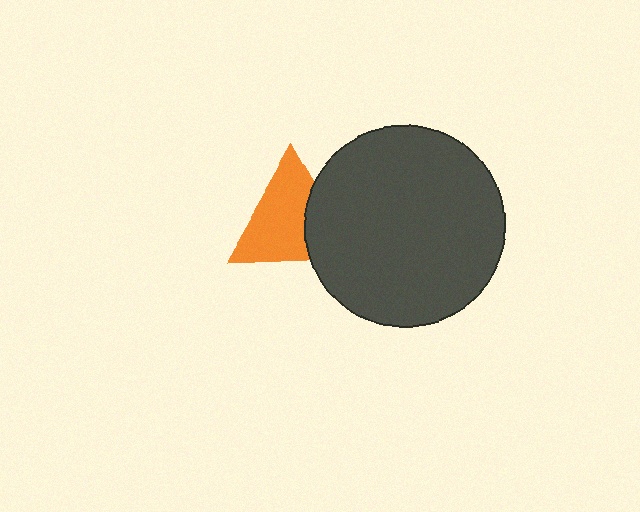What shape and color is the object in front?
The object in front is a dark gray circle.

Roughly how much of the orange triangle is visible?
Most of it is visible (roughly 69%).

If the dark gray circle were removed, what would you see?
You would see the complete orange triangle.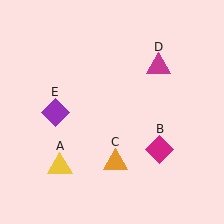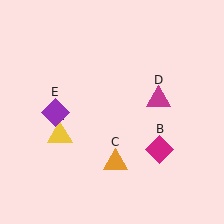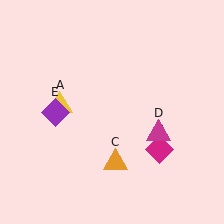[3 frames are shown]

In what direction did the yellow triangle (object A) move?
The yellow triangle (object A) moved up.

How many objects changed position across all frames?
2 objects changed position: yellow triangle (object A), magenta triangle (object D).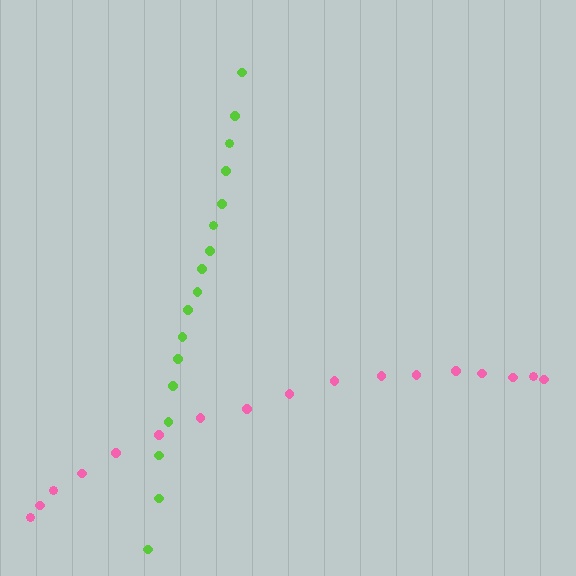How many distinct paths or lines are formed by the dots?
There are 2 distinct paths.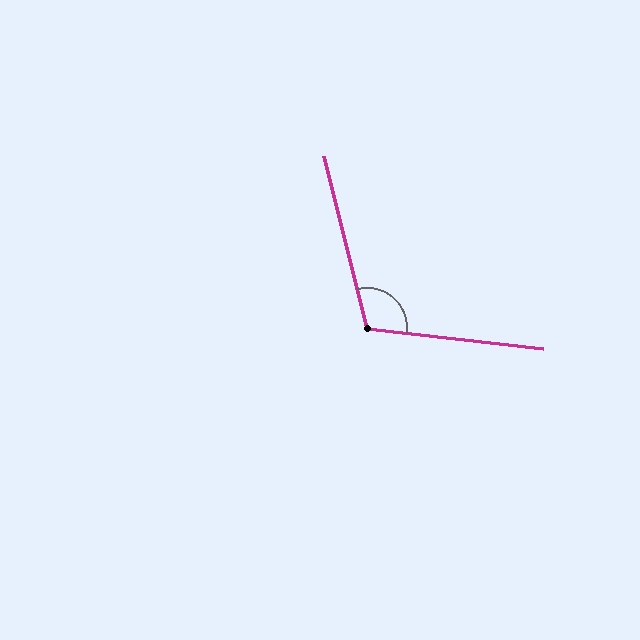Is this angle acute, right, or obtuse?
It is obtuse.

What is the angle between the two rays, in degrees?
Approximately 111 degrees.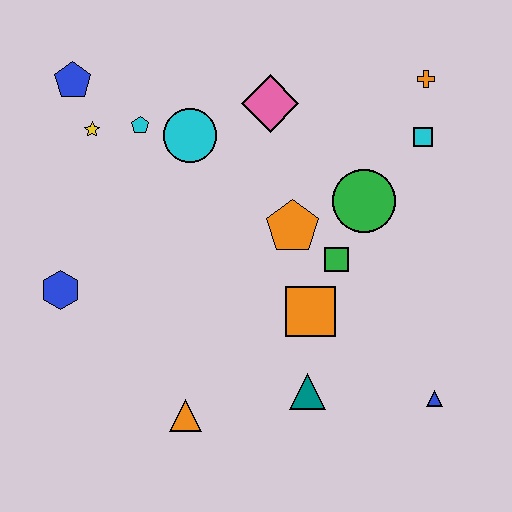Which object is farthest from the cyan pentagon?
The blue triangle is farthest from the cyan pentagon.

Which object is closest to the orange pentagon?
The green square is closest to the orange pentagon.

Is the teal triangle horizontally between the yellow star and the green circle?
Yes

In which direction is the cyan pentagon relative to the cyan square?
The cyan pentagon is to the left of the cyan square.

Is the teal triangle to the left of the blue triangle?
Yes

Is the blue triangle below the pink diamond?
Yes